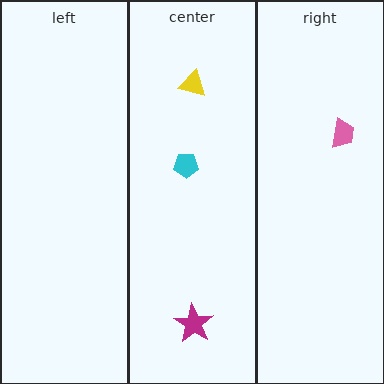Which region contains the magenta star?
The center region.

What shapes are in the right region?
The pink trapezoid.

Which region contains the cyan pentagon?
The center region.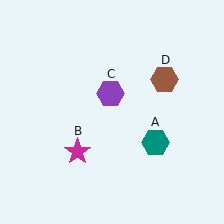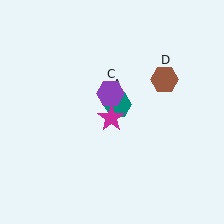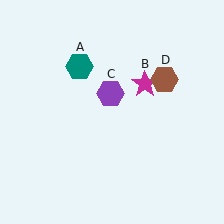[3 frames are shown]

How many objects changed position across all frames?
2 objects changed position: teal hexagon (object A), magenta star (object B).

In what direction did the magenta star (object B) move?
The magenta star (object B) moved up and to the right.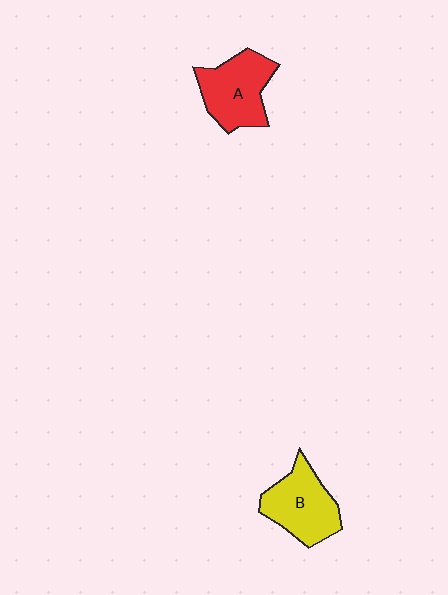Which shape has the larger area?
Shape A (red).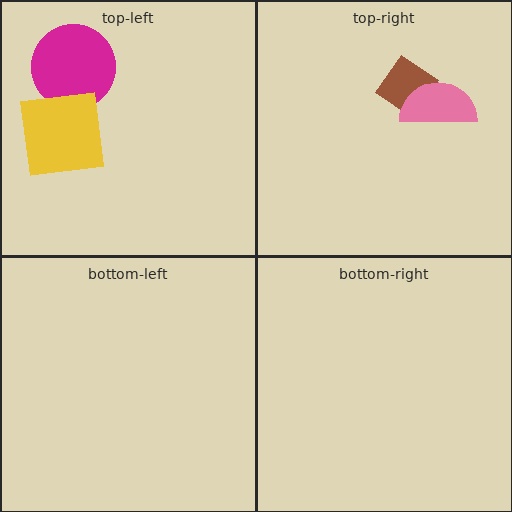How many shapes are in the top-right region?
2.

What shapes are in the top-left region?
The magenta circle, the yellow square.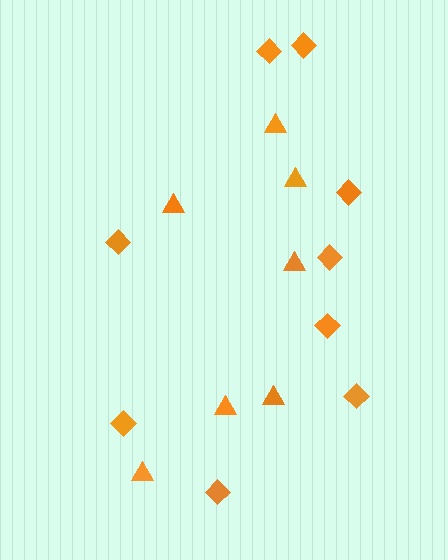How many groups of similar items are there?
There are 2 groups: one group of triangles (7) and one group of diamonds (9).